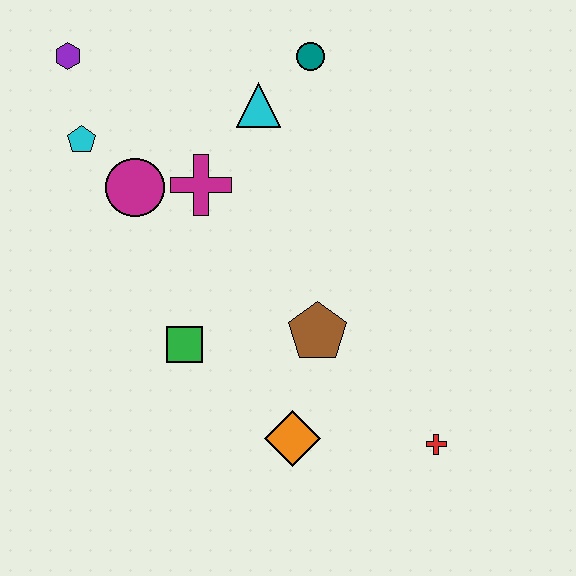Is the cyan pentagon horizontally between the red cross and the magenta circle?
No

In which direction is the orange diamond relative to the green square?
The orange diamond is to the right of the green square.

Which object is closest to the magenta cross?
The magenta circle is closest to the magenta cross.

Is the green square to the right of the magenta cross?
No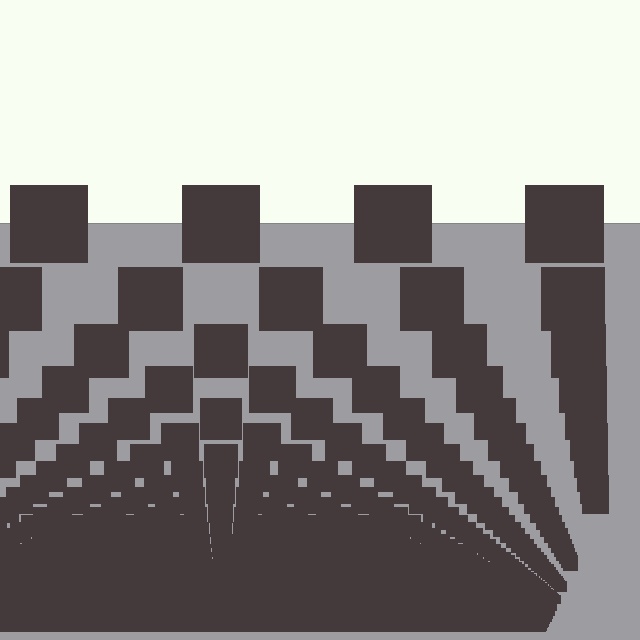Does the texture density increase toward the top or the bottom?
Density increases toward the bottom.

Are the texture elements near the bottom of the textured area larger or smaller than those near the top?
Smaller. The gradient is inverted — elements near the bottom are smaller and denser.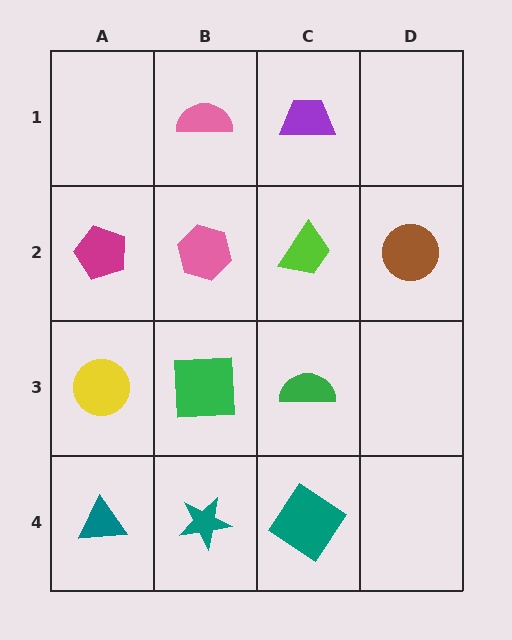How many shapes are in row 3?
3 shapes.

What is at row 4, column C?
A teal diamond.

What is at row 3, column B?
A green square.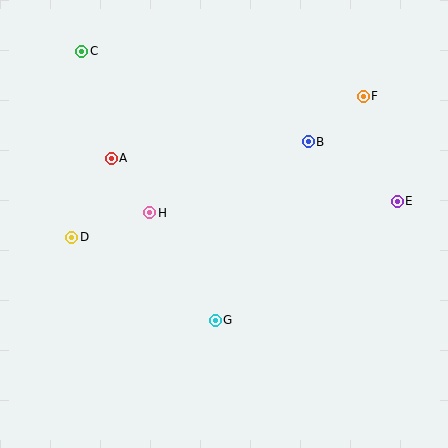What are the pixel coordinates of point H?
Point H is at (150, 213).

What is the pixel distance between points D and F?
The distance between D and F is 324 pixels.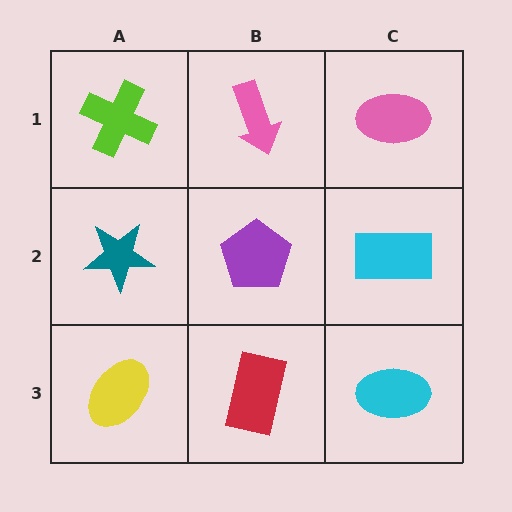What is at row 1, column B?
A pink arrow.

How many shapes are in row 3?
3 shapes.